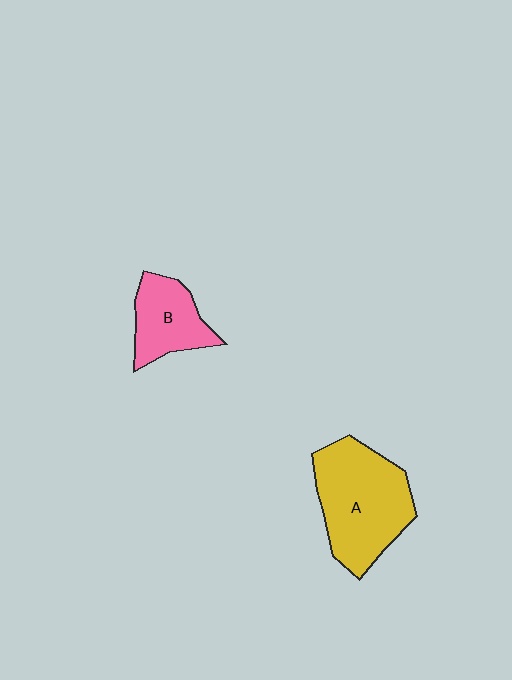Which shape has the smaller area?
Shape B (pink).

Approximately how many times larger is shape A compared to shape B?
Approximately 1.8 times.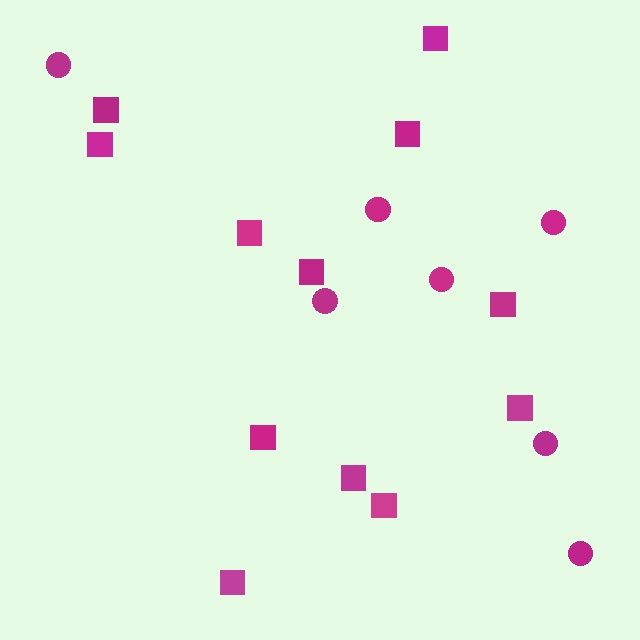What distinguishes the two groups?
There are 2 groups: one group of squares (12) and one group of circles (7).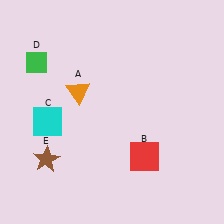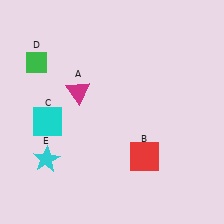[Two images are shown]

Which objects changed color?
A changed from orange to magenta. E changed from brown to cyan.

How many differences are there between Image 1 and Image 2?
There are 2 differences between the two images.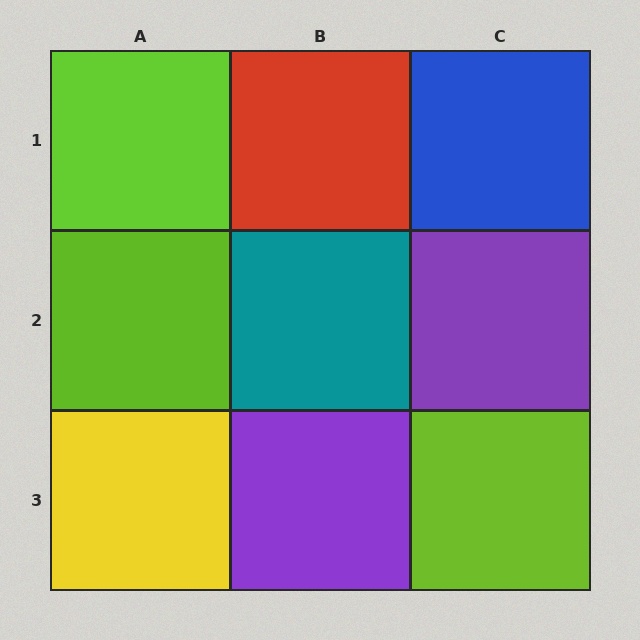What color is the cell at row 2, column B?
Teal.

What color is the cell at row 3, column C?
Lime.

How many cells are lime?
3 cells are lime.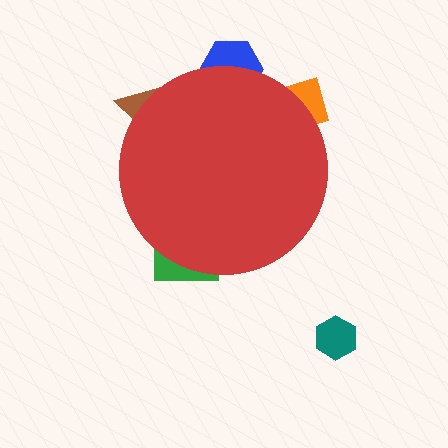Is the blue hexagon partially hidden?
Yes, the blue hexagon is partially hidden behind the red circle.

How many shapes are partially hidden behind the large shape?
4 shapes are partially hidden.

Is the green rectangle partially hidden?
Yes, the green rectangle is partially hidden behind the red circle.